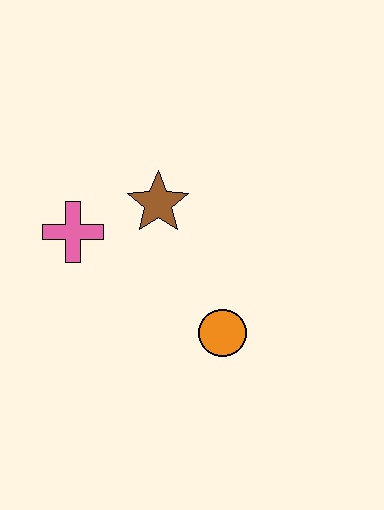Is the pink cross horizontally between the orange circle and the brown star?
No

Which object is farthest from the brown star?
The orange circle is farthest from the brown star.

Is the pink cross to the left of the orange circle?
Yes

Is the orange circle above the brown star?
No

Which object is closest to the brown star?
The pink cross is closest to the brown star.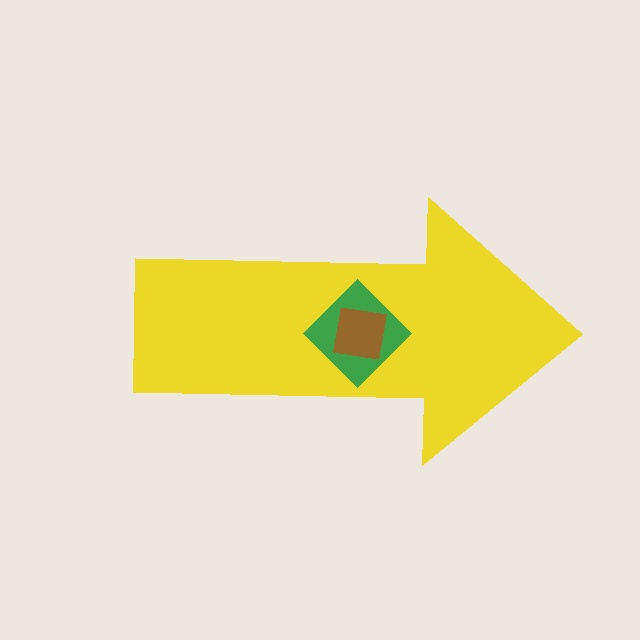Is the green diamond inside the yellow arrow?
Yes.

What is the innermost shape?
The brown square.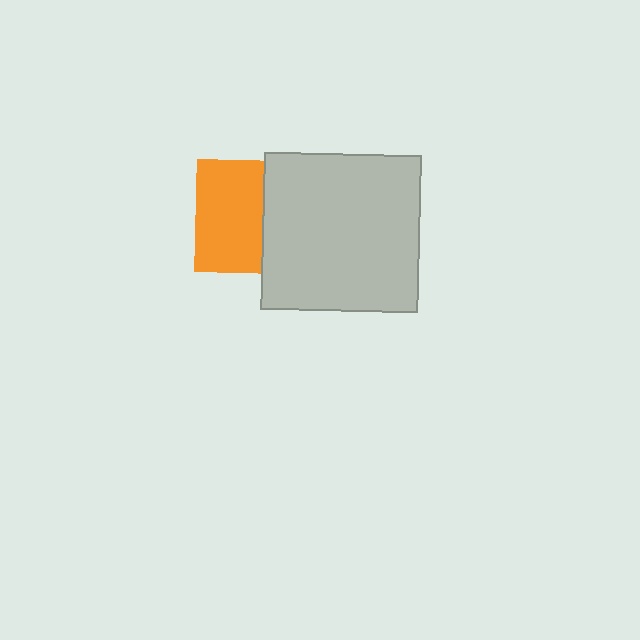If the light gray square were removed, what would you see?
You would see the complete orange square.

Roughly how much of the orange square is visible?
About half of it is visible (roughly 59%).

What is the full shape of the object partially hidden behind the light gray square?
The partially hidden object is an orange square.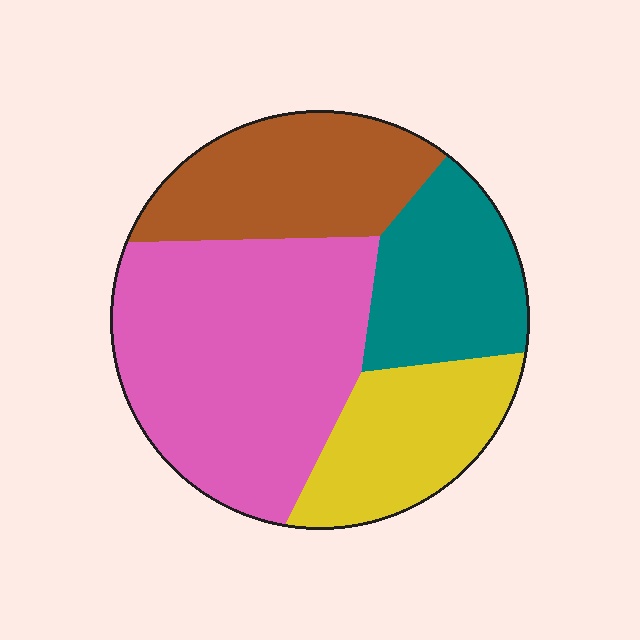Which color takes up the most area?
Pink, at roughly 40%.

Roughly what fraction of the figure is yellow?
Yellow covers about 20% of the figure.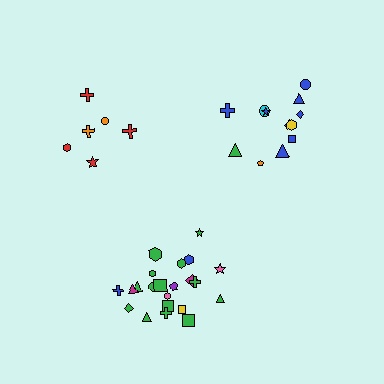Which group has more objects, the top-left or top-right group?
The top-right group.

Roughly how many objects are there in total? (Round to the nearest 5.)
Roughly 40 objects in total.